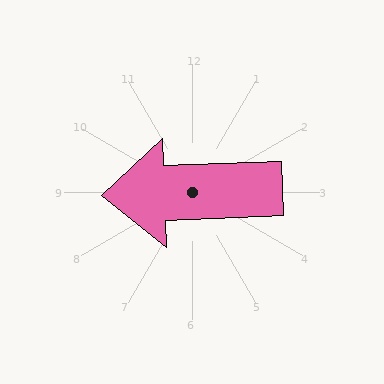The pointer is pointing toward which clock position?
Roughly 9 o'clock.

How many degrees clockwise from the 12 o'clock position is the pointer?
Approximately 268 degrees.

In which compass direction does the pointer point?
West.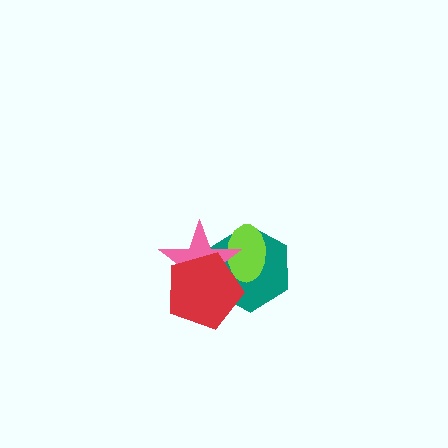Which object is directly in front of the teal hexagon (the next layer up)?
The lime ellipse is directly in front of the teal hexagon.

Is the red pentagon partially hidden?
No, no other shape covers it.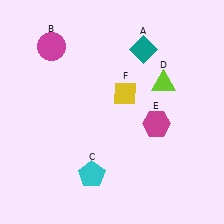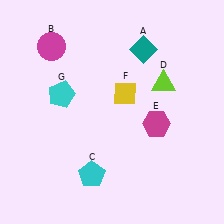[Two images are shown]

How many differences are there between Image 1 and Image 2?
There is 1 difference between the two images.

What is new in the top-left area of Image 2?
A cyan pentagon (G) was added in the top-left area of Image 2.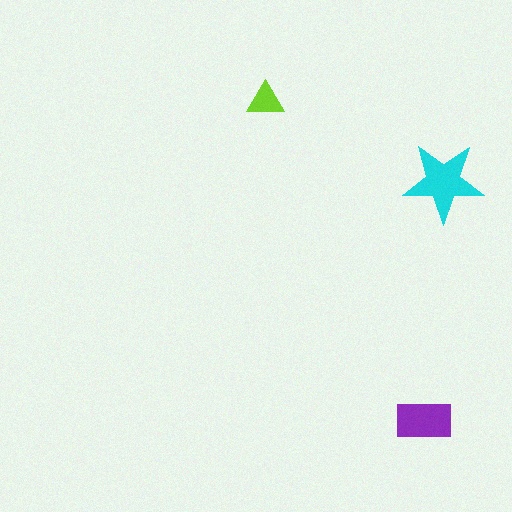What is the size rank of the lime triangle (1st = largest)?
3rd.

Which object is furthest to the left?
The lime triangle is leftmost.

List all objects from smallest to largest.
The lime triangle, the purple rectangle, the cyan star.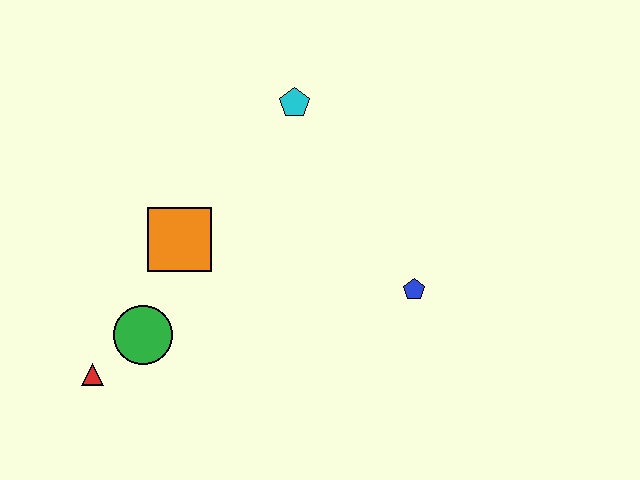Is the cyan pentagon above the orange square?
Yes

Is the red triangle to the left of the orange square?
Yes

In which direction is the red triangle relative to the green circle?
The red triangle is to the left of the green circle.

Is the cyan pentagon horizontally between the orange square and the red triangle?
No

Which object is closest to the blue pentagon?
The cyan pentagon is closest to the blue pentagon.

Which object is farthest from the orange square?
The blue pentagon is farthest from the orange square.